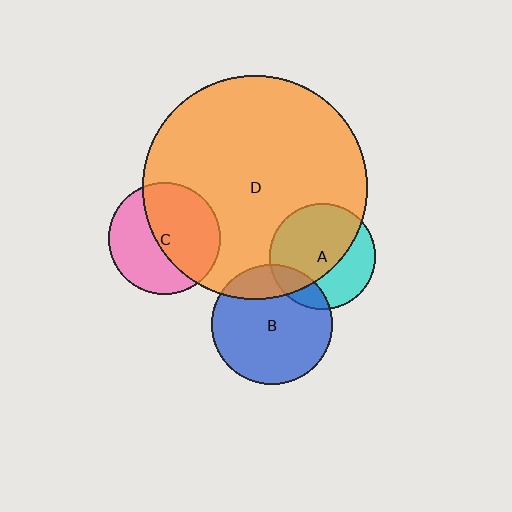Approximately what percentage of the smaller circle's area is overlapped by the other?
Approximately 55%.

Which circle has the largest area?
Circle D (orange).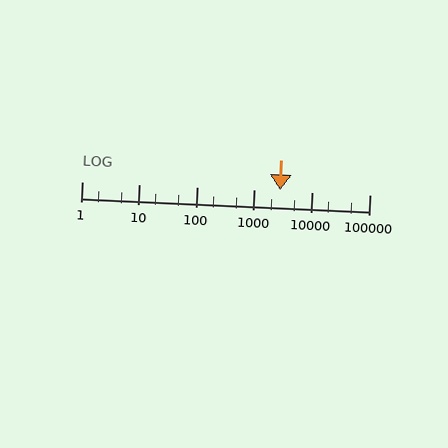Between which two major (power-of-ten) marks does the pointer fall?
The pointer is between 1000 and 10000.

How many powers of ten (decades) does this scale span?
The scale spans 5 decades, from 1 to 100000.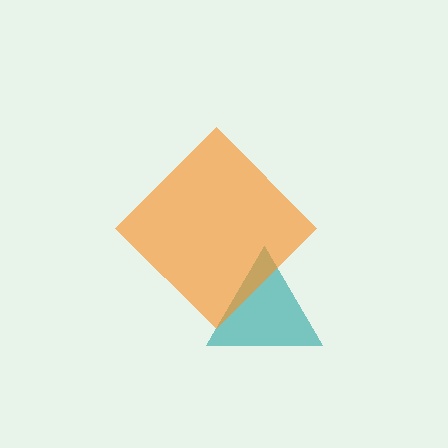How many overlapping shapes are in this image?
There are 2 overlapping shapes in the image.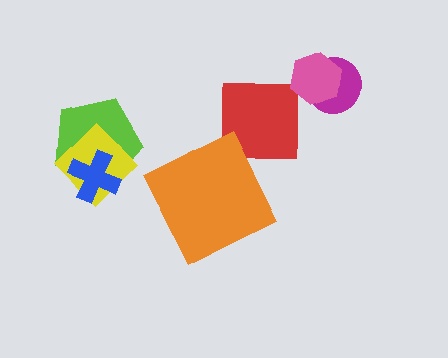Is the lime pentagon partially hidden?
Yes, it is partially covered by another shape.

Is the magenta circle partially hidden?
Yes, it is partially covered by another shape.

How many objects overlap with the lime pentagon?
2 objects overlap with the lime pentagon.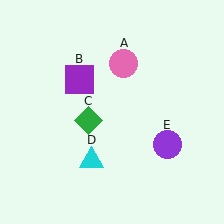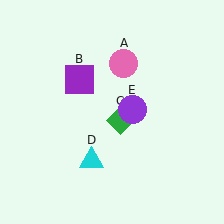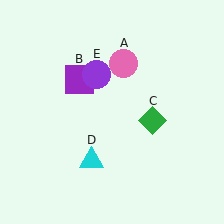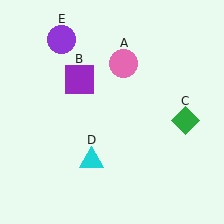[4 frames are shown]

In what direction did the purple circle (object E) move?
The purple circle (object E) moved up and to the left.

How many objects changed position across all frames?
2 objects changed position: green diamond (object C), purple circle (object E).